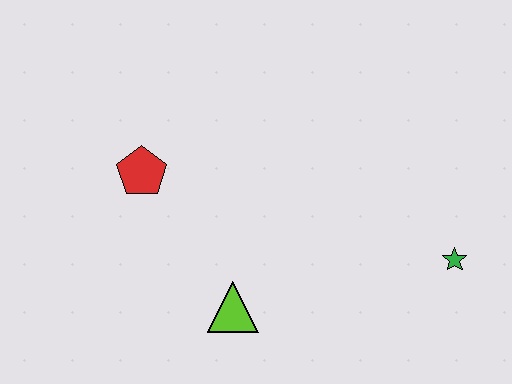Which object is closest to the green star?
The lime triangle is closest to the green star.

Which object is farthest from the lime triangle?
The green star is farthest from the lime triangle.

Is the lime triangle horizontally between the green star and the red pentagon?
Yes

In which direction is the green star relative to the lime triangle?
The green star is to the right of the lime triangle.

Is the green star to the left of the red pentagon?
No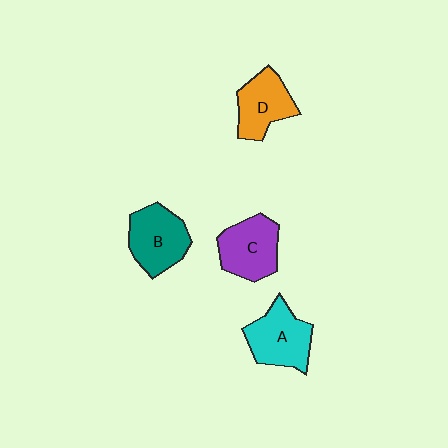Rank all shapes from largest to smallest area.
From largest to smallest: B (teal), A (cyan), C (purple), D (orange).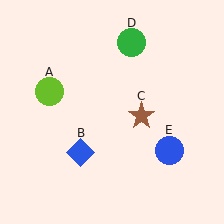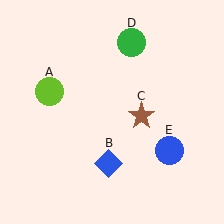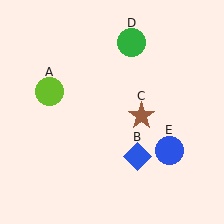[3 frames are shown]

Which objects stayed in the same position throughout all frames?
Lime circle (object A) and brown star (object C) and green circle (object D) and blue circle (object E) remained stationary.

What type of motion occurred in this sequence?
The blue diamond (object B) rotated counterclockwise around the center of the scene.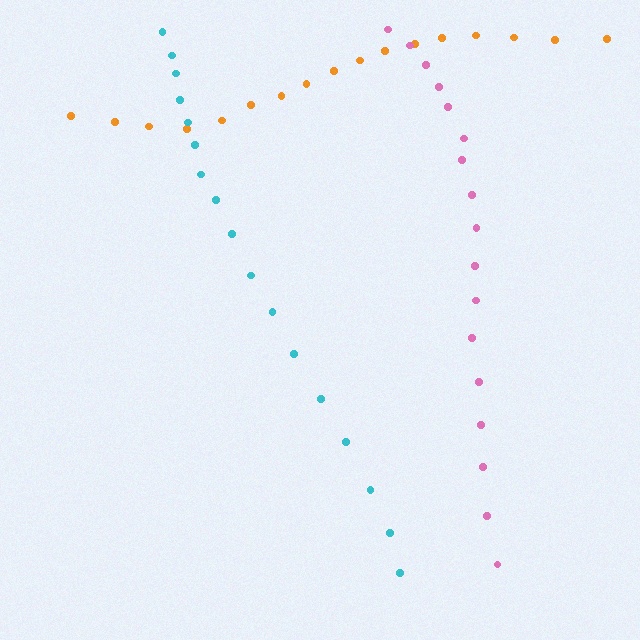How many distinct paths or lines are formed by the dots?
There are 3 distinct paths.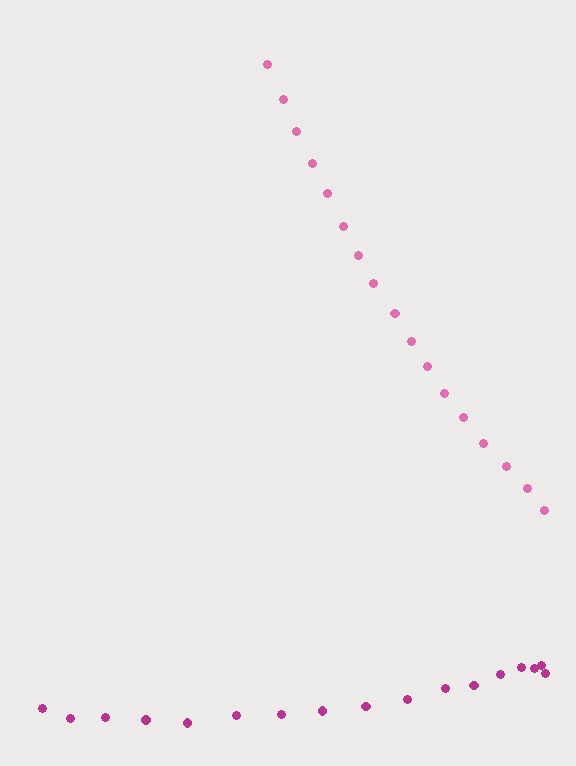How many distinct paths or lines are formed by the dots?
There are 2 distinct paths.